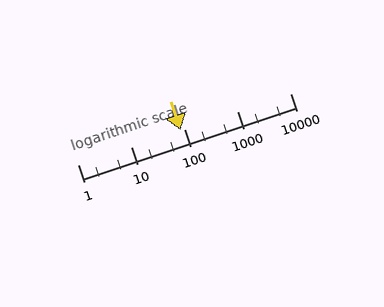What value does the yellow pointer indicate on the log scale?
The pointer indicates approximately 85.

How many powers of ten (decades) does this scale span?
The scale spans 4 decades, from 1 to 10000.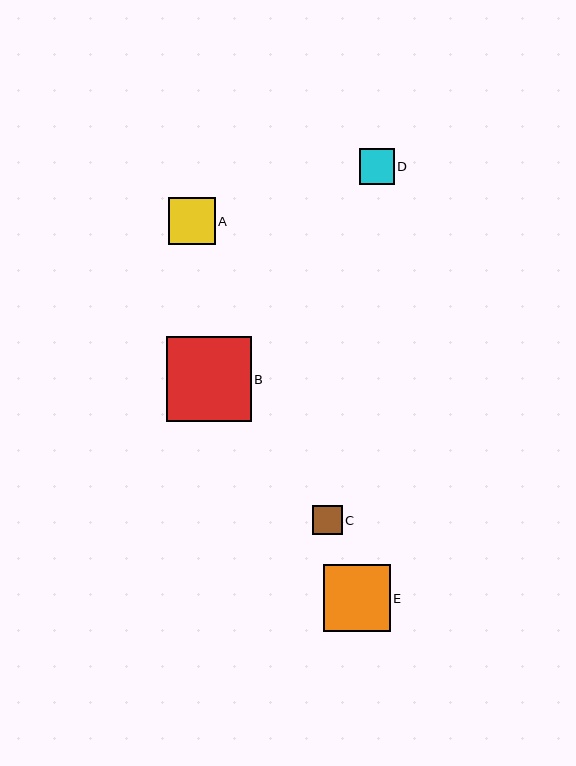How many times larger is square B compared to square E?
Square B is approximately 1.3 times the size of square E.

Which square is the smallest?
Square C is the smallest with a size of approximately 30 pixels.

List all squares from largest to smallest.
From largest to smallest: B, E, A, D, C.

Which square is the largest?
Square B is the largest with a size of approximately 85 pixels.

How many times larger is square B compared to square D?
Square B is approximately 2.4 times the size of square D.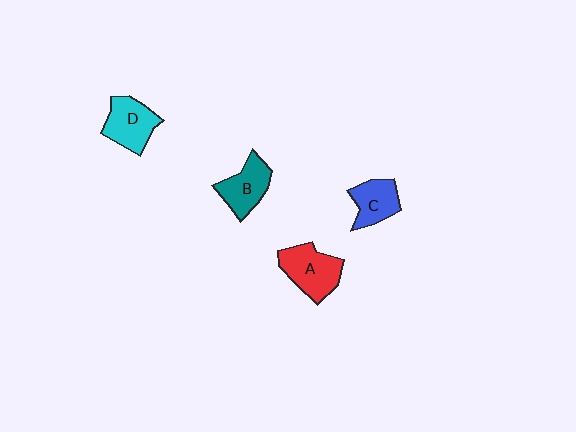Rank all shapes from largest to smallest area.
From largest to smallest: A (red), D (cyan), B (teal), C (blue).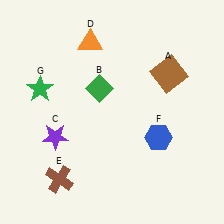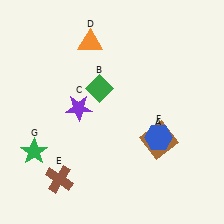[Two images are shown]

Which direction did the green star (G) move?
The green star (G) moved down.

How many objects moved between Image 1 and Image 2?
3 objects moved between the two images.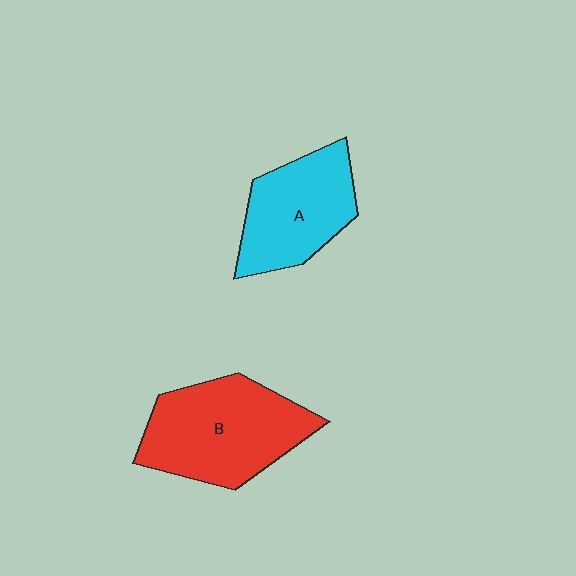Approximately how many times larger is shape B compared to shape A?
Approximately 1.3 times.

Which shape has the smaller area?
Shape A (cyan).